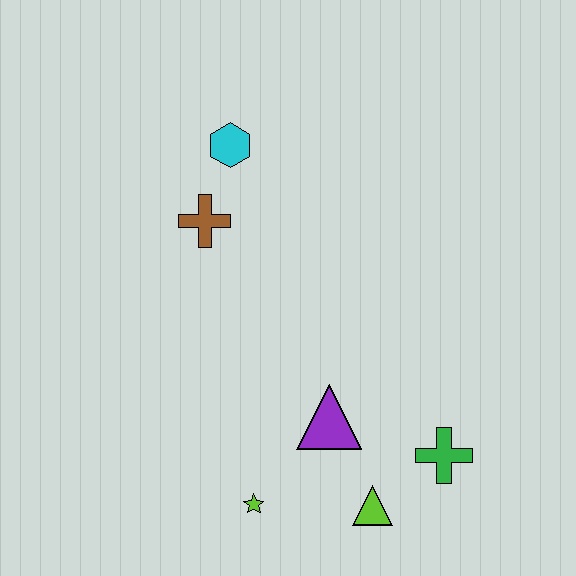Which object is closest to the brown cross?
The cyan hexagon is closest to the brown cross.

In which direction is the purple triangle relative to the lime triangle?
The purple triangle is above the lime triangle.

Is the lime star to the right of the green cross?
No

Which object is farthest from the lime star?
The cyan hexagon is farthest from the lime star.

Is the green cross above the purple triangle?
No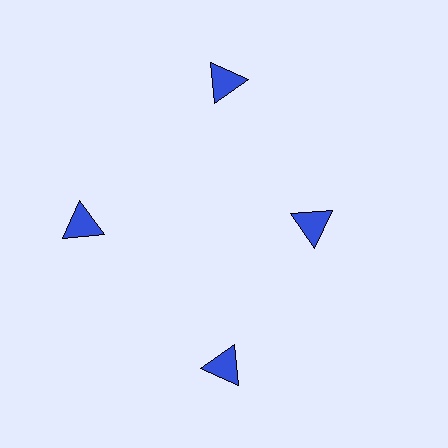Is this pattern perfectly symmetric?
No. The 4 blue triangles are arranged in a ring, but one element near the 3 o'clock position is pulled inward toward the center, breaking the 4-fold rotational symmetry.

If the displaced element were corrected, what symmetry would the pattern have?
It would have 4-fold rotational symmetry — the pattern would map onto itself every 90 degrees.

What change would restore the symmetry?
The symmetry would be restored by moving it outward, back onto the ring so that all 4 triangles sit at equal angles and equal distance from the center.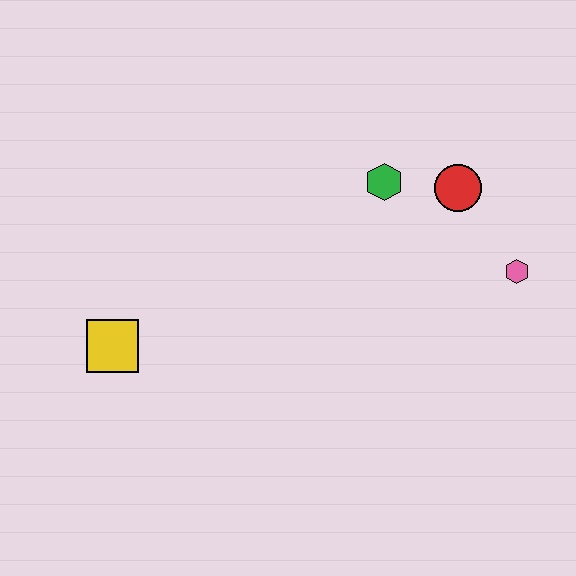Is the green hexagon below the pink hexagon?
No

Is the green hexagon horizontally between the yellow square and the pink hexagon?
Yes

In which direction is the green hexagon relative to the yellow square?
The green hexagon is to the right of the yellow square.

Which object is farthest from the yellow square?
The pink hexagon is farthest from the yellow square.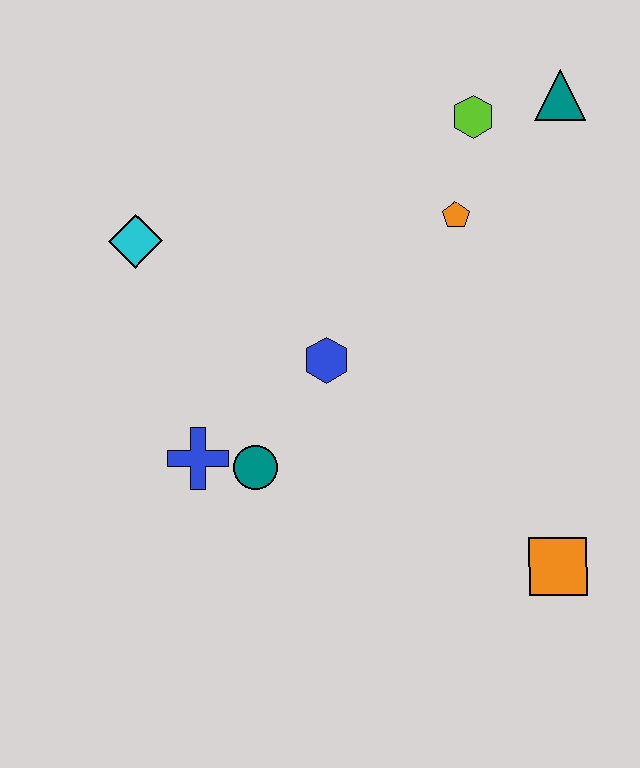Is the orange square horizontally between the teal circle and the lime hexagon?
No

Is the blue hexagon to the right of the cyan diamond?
Yes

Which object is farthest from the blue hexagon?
The teal triangle is farthest from the blue hexagon.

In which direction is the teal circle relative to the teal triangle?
The teal circle is below the teal triangle.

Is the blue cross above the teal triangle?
No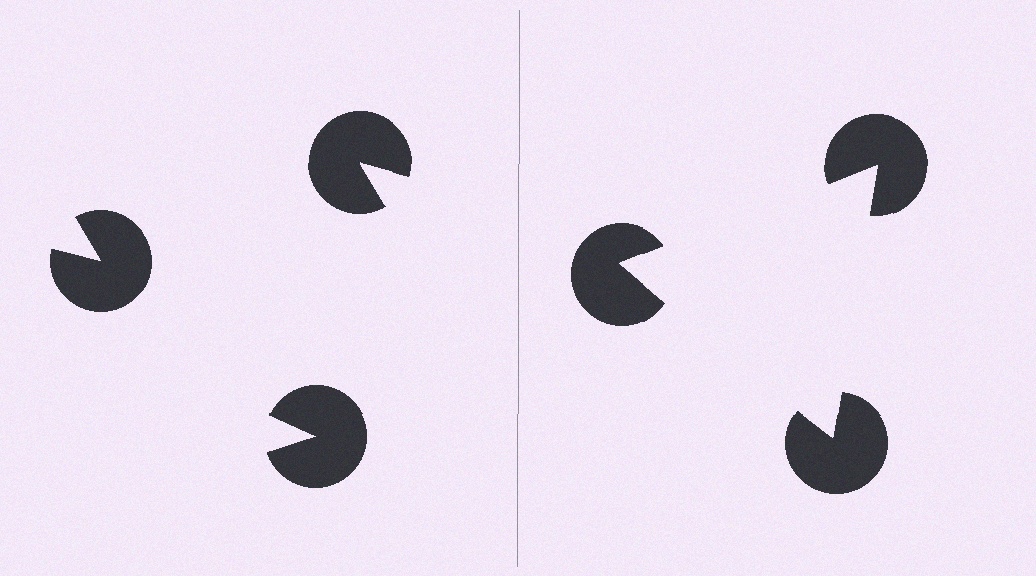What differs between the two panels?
The pac-man discs are positioned identically on both sides; only the wedge orientations differ. On the right they align to a triangle; on the left they are misaligned.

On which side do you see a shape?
An illusory triangle appears on the right side. On the left side the wedge cuts are rotated, so no coherent shape forms.